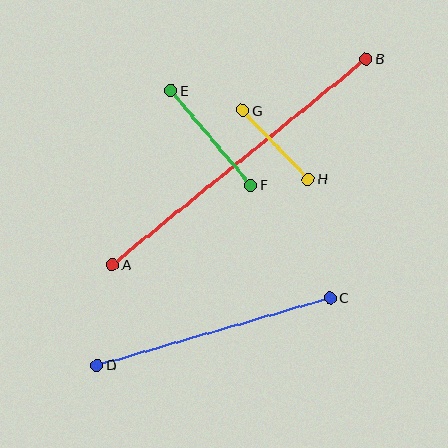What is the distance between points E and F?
The distance is approximately 124 pixels.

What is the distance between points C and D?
The distance is approximately 242 pixels.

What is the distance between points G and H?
The distance is approximately 95 pixels.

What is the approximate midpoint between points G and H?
The midpoint is at approximately (275, 145) pixels.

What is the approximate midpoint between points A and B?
The midpoint is at approximately (239, 162) pixels.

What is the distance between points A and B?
The distance is approximately 327 pixels.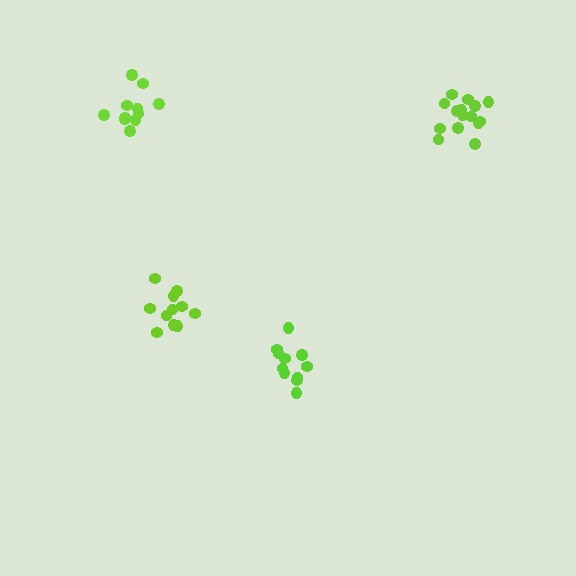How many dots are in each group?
Group 1: 11 dots, Group 2: 11 dots, Group 3: 11 dots, Group 4: 15 dots (48 total).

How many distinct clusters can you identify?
There are 4 distinct clusters.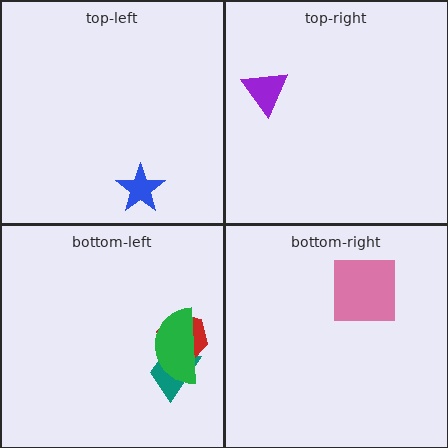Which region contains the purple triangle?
The top-right region.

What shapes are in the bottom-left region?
The teal trapezoid, the red hexagon, the green semicircle.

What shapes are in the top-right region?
The purple triangle.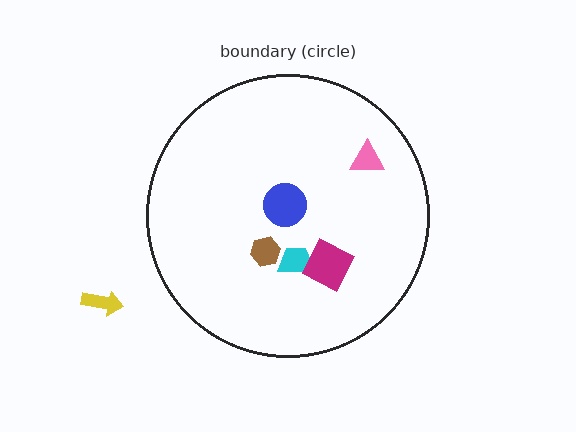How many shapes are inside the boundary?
5 inside, 1 outside.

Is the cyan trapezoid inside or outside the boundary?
Inside.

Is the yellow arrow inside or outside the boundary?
Outside.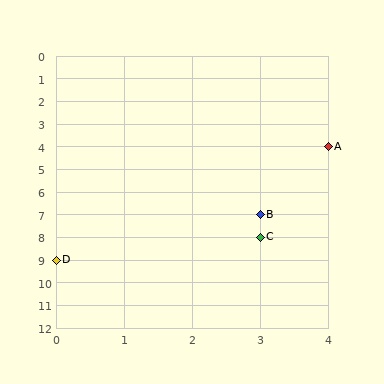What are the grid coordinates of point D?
Point D is at grid coordinates (0, 9).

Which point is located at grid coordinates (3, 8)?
Point C is at (3, 8).